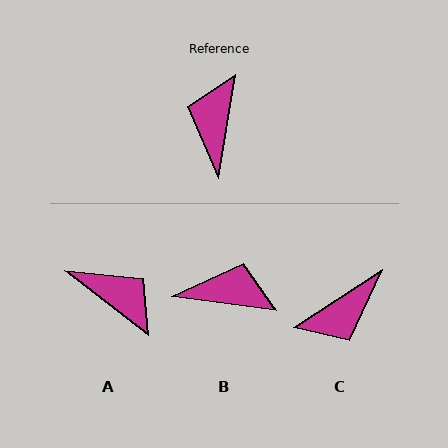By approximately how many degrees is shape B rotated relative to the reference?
Approximately 88 degrees clockwise.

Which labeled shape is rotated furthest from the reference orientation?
C, about 133 degrees away.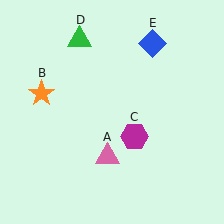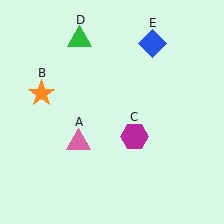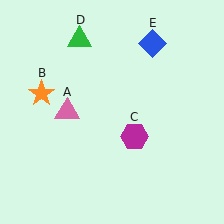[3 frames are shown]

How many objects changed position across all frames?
1 object changed position: pink triangle (object A).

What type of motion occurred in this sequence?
The pink triangle (object A) rotated clockwise around the center of the scene.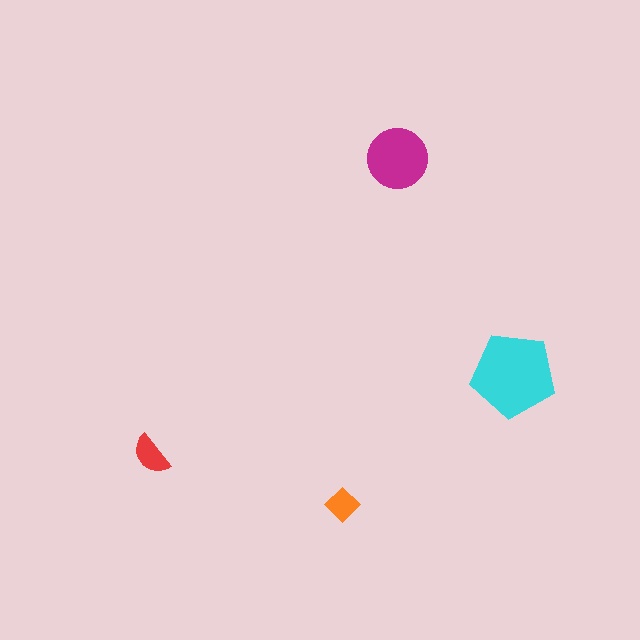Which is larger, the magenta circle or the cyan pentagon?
The cyan pentagon.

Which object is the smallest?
The orange diamond.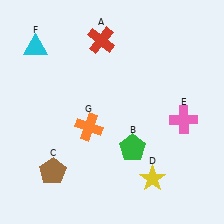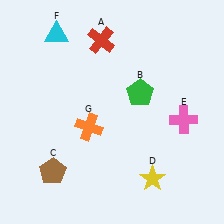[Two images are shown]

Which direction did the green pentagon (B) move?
The green pentagon (B) moved up.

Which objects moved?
The objects that moved are: the green pentagon (B), the cyan triangle (F).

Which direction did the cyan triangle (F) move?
The cyan triangle (F) moved right.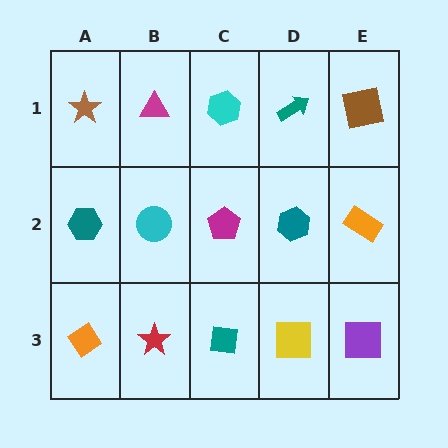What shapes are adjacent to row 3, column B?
A cyan circle (row 2, column B), an orange diamond (row 3, column A), a teal square (row 3, column C).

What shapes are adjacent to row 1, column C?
A magenta pentagon (row 2, column C), a magenta triangle (row 1, column B), a teal arrow (row 1, column D).